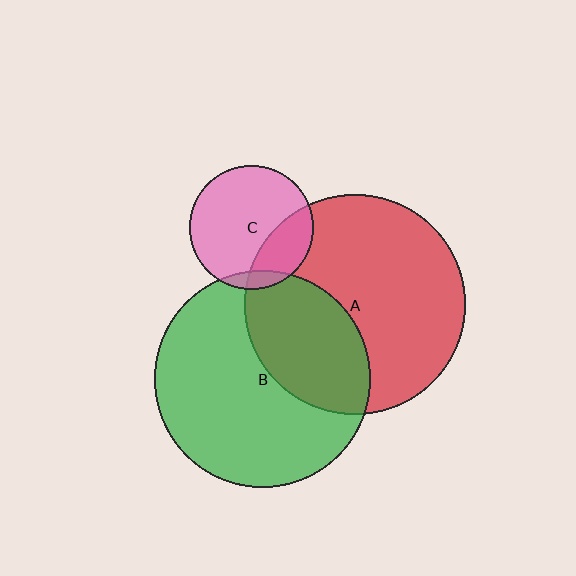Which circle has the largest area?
Circle A (red).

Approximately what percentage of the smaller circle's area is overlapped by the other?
Approximately 25%.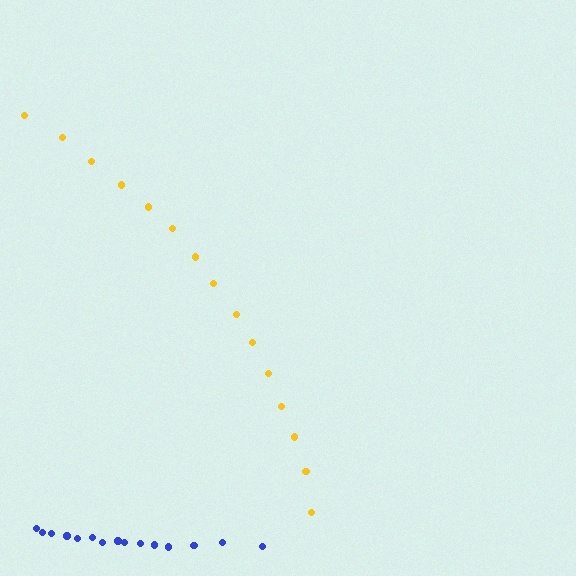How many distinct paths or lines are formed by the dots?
There are 2 distinct paths.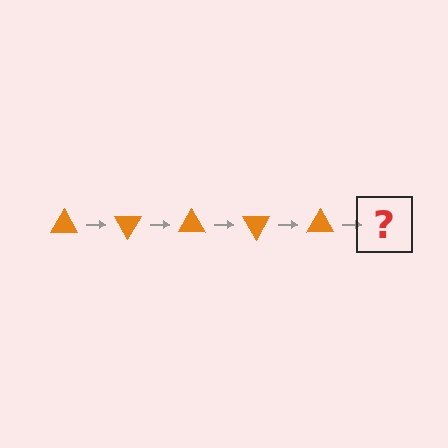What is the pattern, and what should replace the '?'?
The pattern is that the triangle rotates 60 degrees each step. The '?' should be an orange triangle rotated 300 degrees.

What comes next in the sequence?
The next element should be an orange triangle rotated 300 degrees.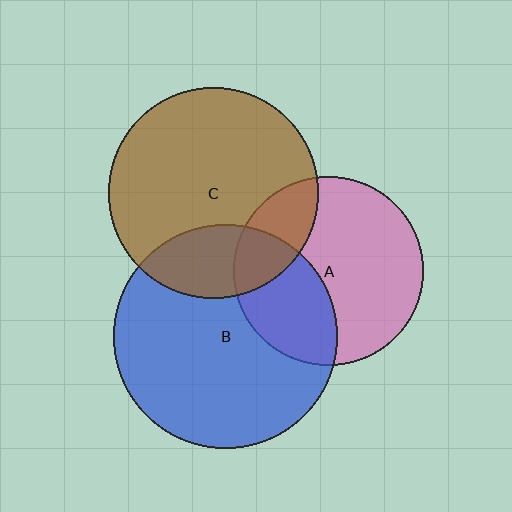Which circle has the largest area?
Circle B (blue).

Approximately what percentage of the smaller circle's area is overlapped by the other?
Approximately 35%.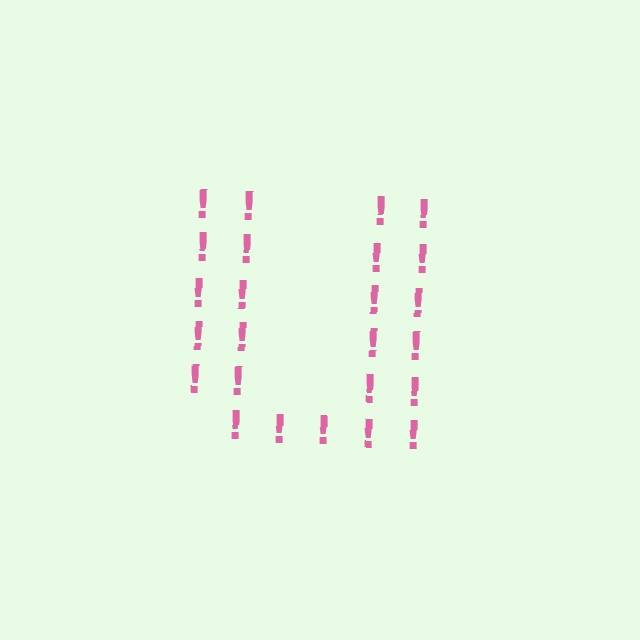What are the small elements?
The small elements are exclamation marks.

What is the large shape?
The large shape is the letter U.